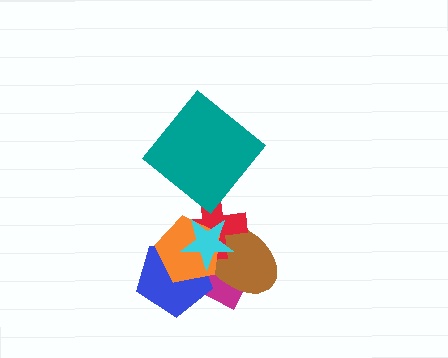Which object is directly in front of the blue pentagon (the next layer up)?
The brown ellipse is directly in front of the blue pentagon.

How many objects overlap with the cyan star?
5 objects overlap with the cyan star.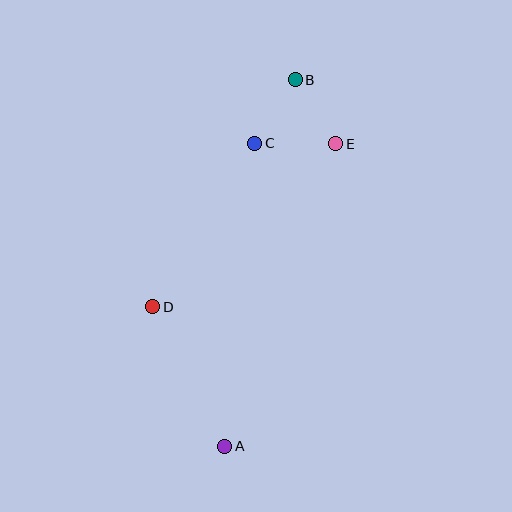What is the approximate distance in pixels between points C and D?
The distance between C and D is approximately 193 pixels.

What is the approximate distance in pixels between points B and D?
The distance between B and D is approximately 268 pixels.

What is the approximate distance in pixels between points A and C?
The distance between A and C is approximately 305 pixels.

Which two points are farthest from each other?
Points A and B are farthest from each other.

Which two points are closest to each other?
Points B and C are closest to each other.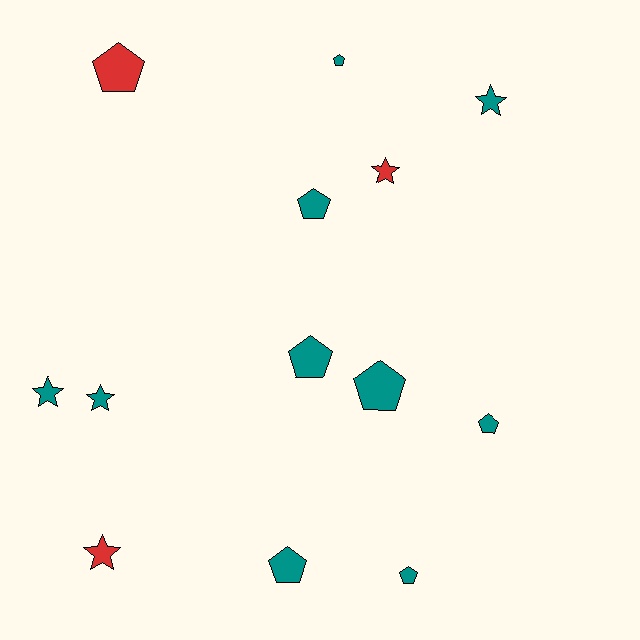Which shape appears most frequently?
Pentagon, with 8 objects.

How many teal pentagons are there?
There are 7 teal pentagons.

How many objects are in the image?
There are 13 objects.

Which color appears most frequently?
Teal, with 10 objects.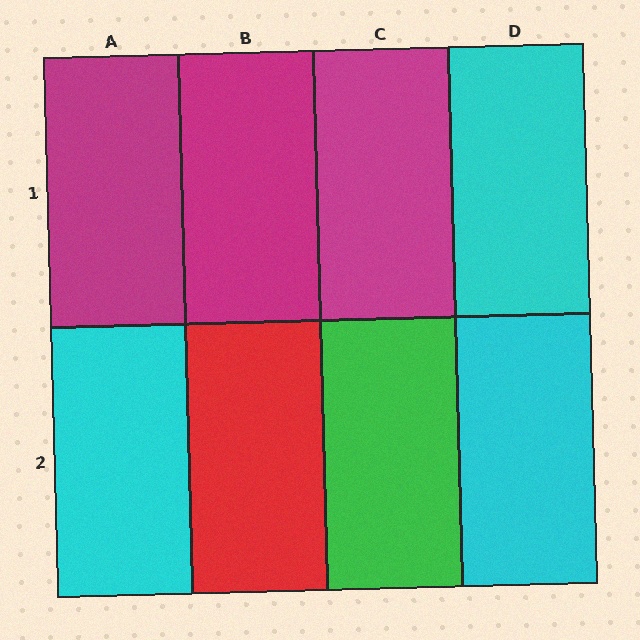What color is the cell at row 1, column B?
Magenta.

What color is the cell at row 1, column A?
Magenta.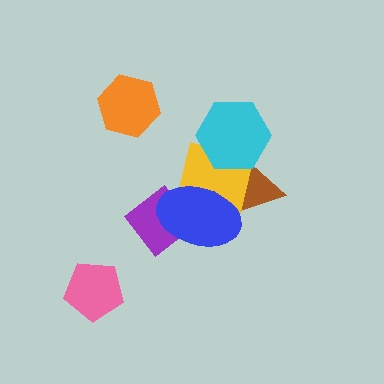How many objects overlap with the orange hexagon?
0 objects overlap with the orange hexagon.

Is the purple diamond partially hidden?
Yes, it is partially covered by another shape.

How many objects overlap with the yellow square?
4 objects overlap with the yellow square.